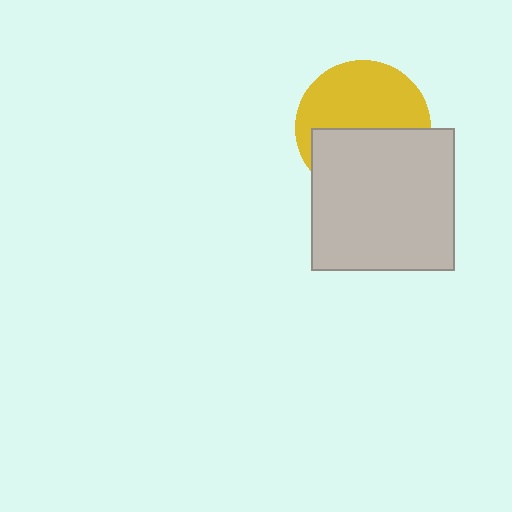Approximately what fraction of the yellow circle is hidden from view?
Roughly 47% of the yellow circle is hidden behind the light gray square.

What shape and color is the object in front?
The object in front is a light gray square.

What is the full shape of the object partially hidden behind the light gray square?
The partially hidden object is a yellow circle.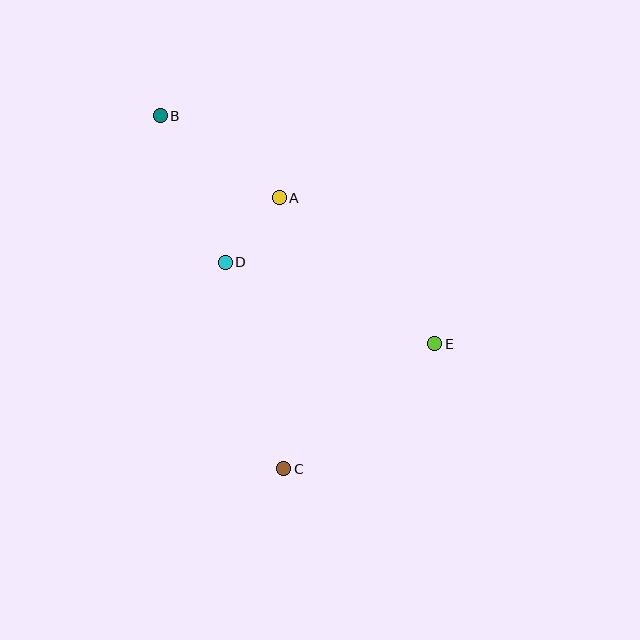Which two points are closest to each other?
Points A and D are closest to each other.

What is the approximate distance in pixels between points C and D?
The distance between C and D is approximately 215 pixels.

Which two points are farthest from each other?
Points B and C are farthest from each other.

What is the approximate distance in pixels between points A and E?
The distance between A and E is approximately 213 pixels.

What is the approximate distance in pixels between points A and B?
The distance between A and B is approximately 145 pixels.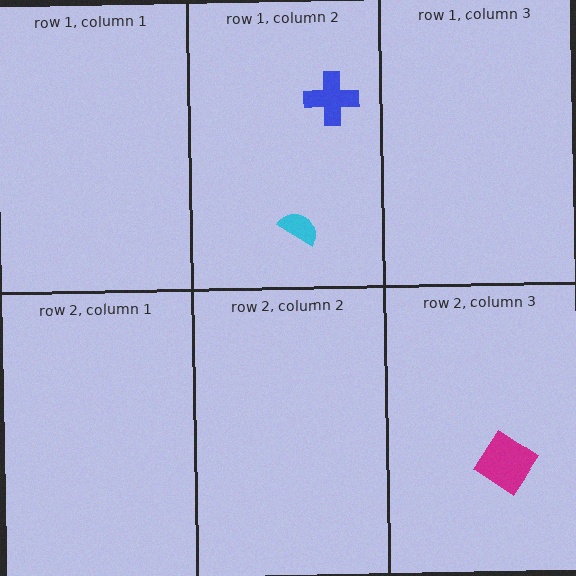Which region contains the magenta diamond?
The row 2, column 3 region.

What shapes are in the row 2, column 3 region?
The magenta diamond.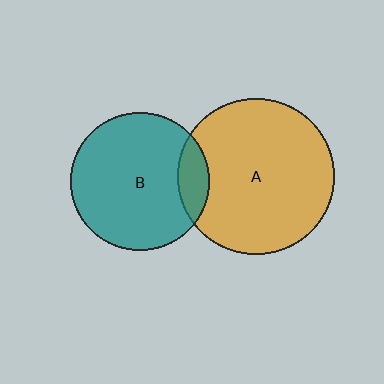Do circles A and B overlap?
Yes.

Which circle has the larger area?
Circle A (orange).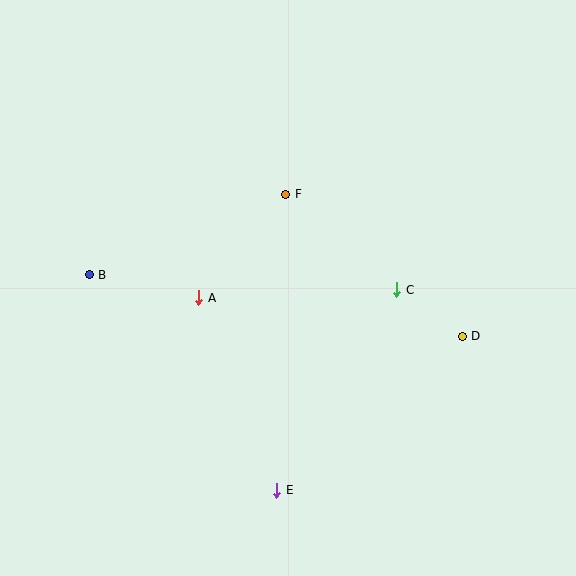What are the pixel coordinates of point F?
Point F is at (286, 194).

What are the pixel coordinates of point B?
Point B is at (89, 275).